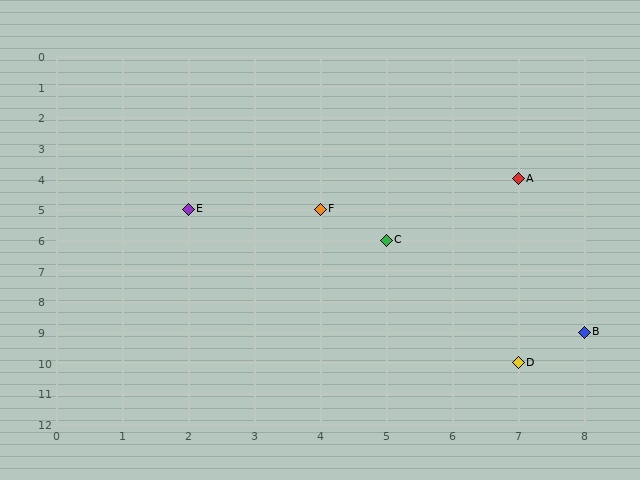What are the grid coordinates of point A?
Point A is at grid coordinates (7, 4).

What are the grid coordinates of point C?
Point C is at grid coordinates (5, 6).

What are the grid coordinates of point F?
Point F is at grid coordinates (4, 5).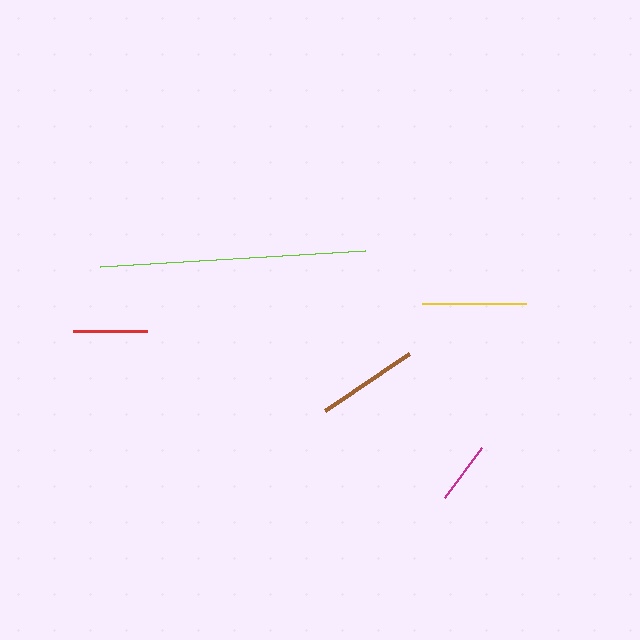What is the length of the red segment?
The red segment is approximately 73 pixels long.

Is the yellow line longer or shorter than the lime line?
The lime line is longer than the yellow line.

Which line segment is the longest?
The lime line is the longest at approximately 266 pixels.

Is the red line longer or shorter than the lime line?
The lime line is longer than the red line.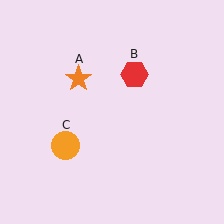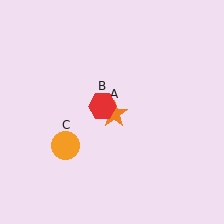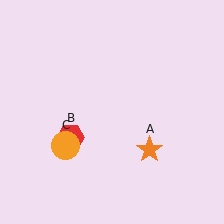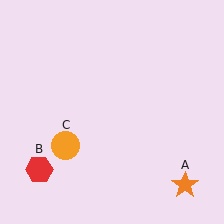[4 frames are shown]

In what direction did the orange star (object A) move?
The orange star (object A) moved down and to the right.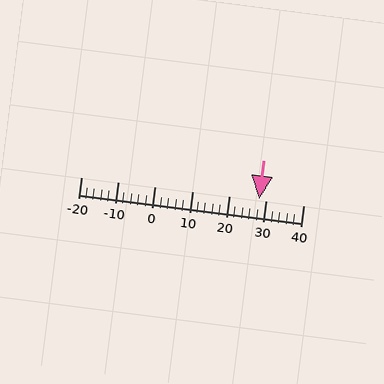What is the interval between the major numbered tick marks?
The major tick marks are spaced 10 units apart.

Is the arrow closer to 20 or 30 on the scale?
The arrow is closer to 30.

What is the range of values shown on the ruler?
The ruler shows values from -20 to 40.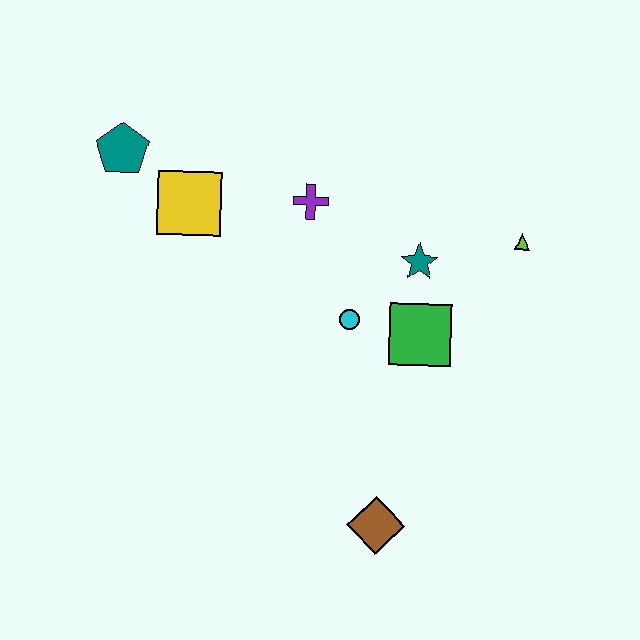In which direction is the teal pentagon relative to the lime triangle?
The teal pentagon is to the left of the lime triangle.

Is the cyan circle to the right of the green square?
No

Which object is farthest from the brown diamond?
The teal pentagon is farthest from the brown diamond.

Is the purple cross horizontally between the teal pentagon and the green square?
Yes